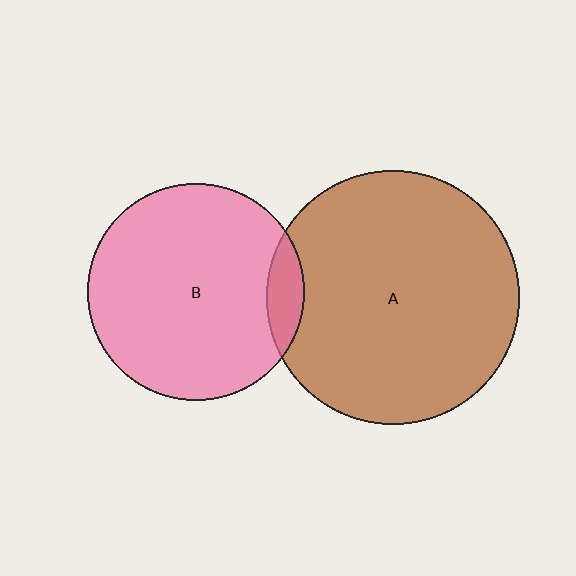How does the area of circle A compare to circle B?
Approximately 1.4 times.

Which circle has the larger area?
Circle A (brown).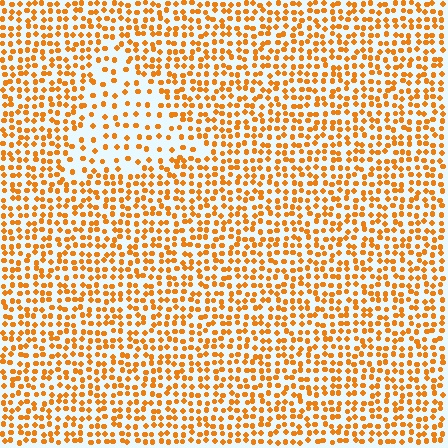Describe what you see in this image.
The image contains small orange elements arranged at two different densities. A triangle-shaped region is visible where the elements are less densely packed than the surrounding area.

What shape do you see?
I see a triangle.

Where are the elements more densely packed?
The elements are more densely packed outside the triangle boundary.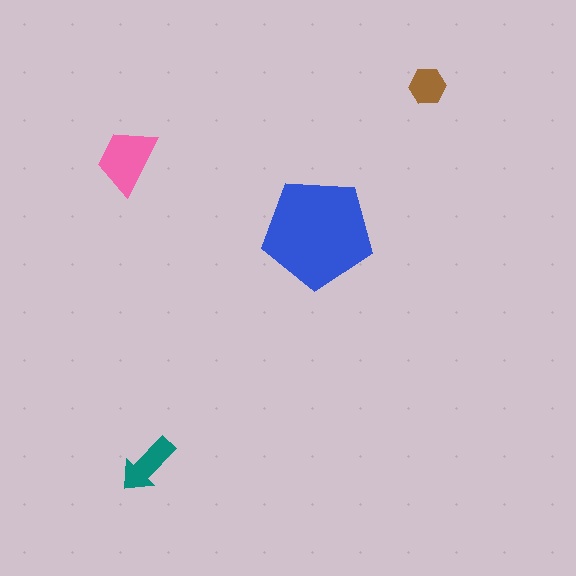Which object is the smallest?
The brown hexagon.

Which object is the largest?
The blue pentagon.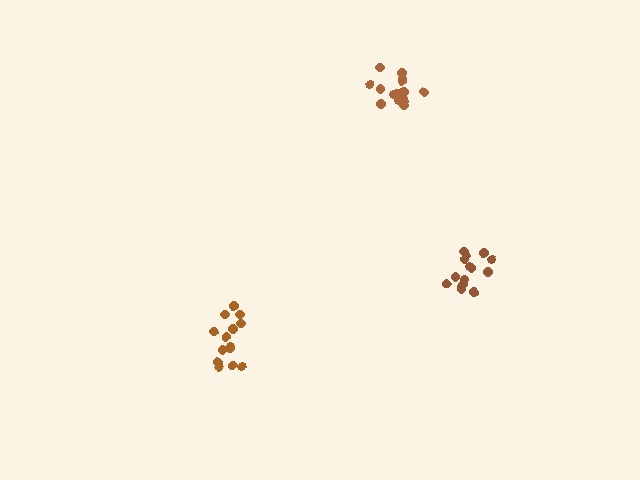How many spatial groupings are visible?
There are 3 spatial groupings.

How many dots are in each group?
Group 1: 14 dots, Group 2: 16 dots, Group 3: 14 dots (44 total).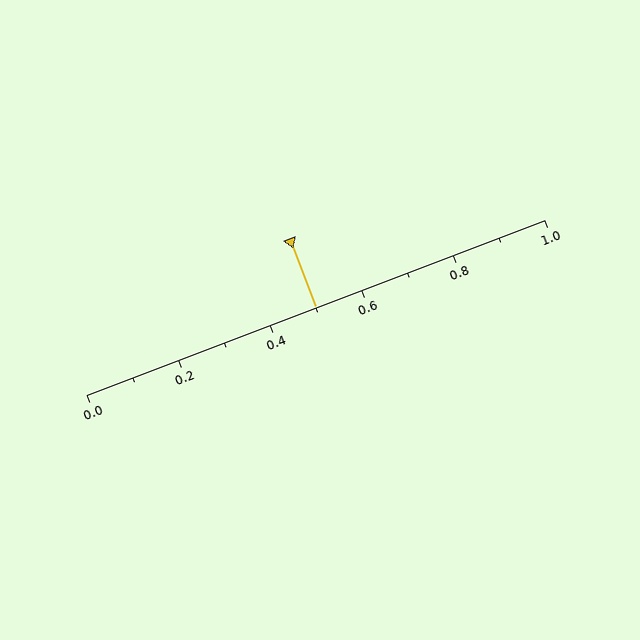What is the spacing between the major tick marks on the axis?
The major ticks are spaced 0.2 apart.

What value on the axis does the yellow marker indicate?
The marker indicates approximately 0.5.